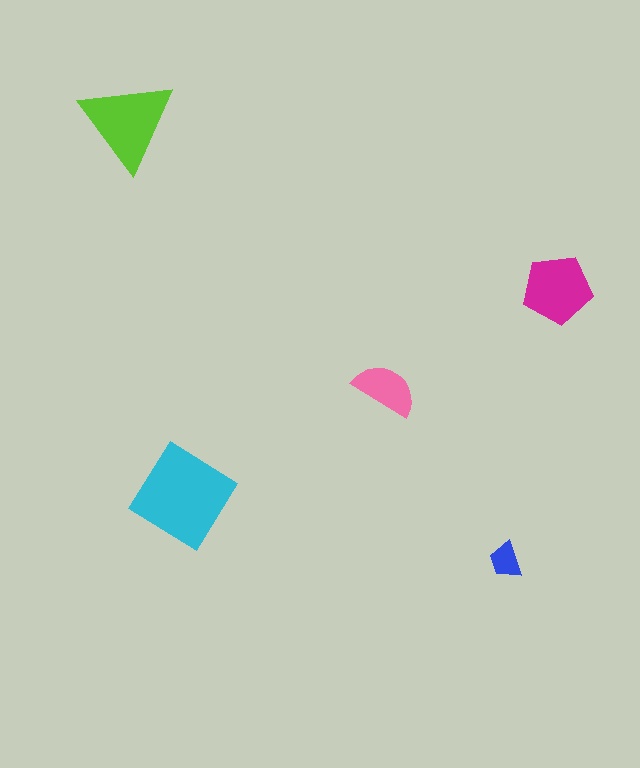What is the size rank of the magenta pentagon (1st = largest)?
3rd.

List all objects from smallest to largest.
The blue trapezoid, the pink semicircle, the magenta pentagon, the lime triangle, the cyan diamond.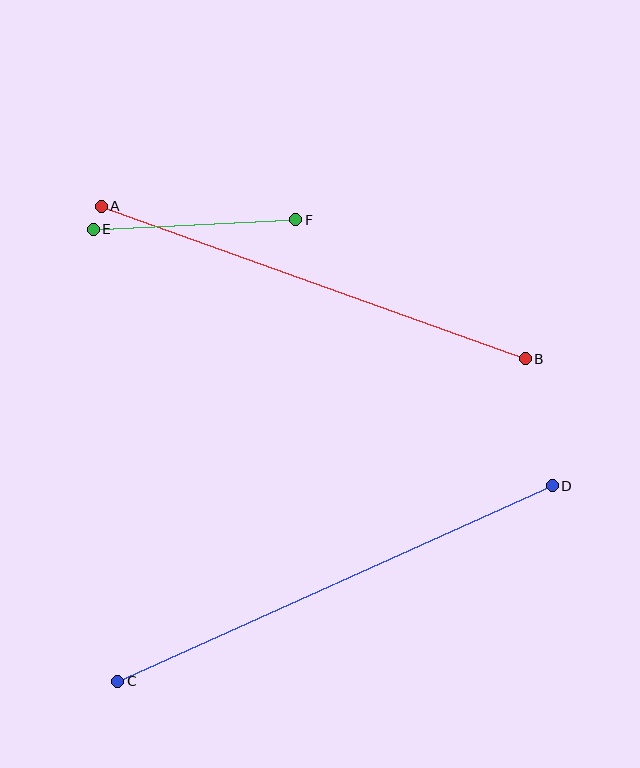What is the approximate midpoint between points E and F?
The midpoint is at approximately (195, 224) pixels.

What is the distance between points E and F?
The distance is approximately 203 pixels.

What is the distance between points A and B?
The distance is approximately 451 pixels.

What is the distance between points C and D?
The distance is approximately 476 pixels.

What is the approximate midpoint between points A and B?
The midpoint is at approximately (313, 283) pixels.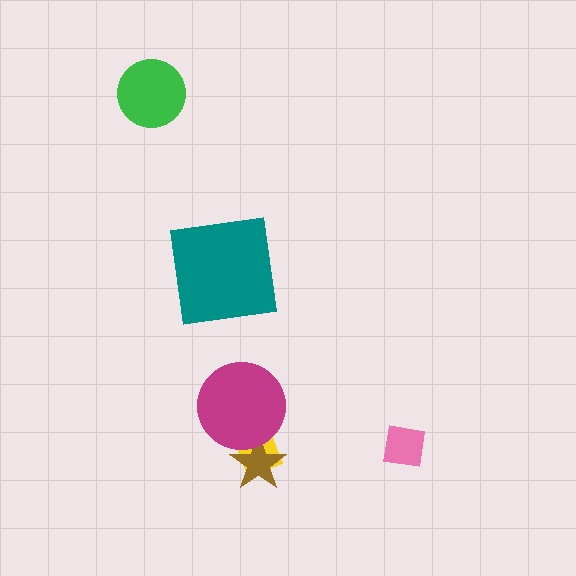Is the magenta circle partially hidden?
No, no other shape covers it.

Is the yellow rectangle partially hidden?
Yes, it is partially covered by another shape.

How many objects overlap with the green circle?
0 objects overlap with the green circle.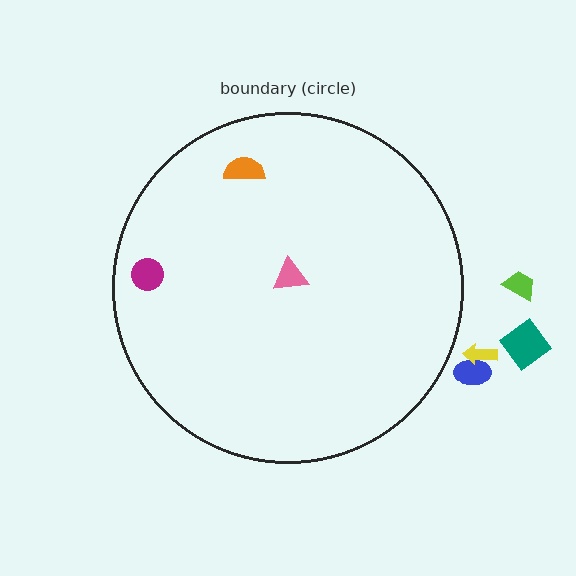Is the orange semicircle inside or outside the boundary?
Inside.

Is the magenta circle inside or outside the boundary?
Inside.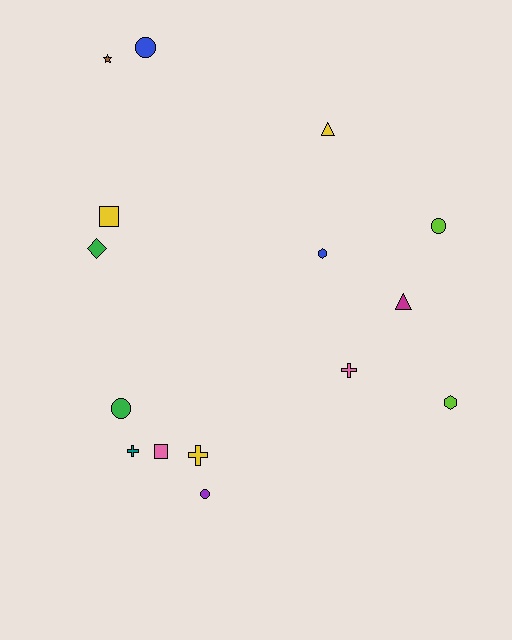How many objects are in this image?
There are 15 objects.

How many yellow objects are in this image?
There are 3 yellow objects.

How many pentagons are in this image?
There are no pentagons.